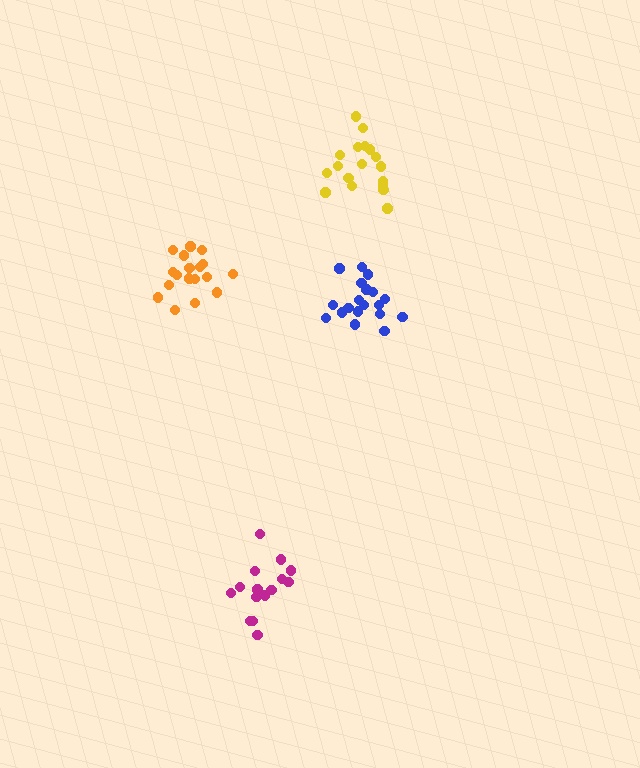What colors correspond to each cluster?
The clusters are colored: blue, orange, yellow, magenta.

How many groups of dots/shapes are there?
There are 4 groups.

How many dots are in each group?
Group 1: 19 dots, Group 2: 19 dots, Group 3: 18 dots, Group 4: 15 dots (71 total).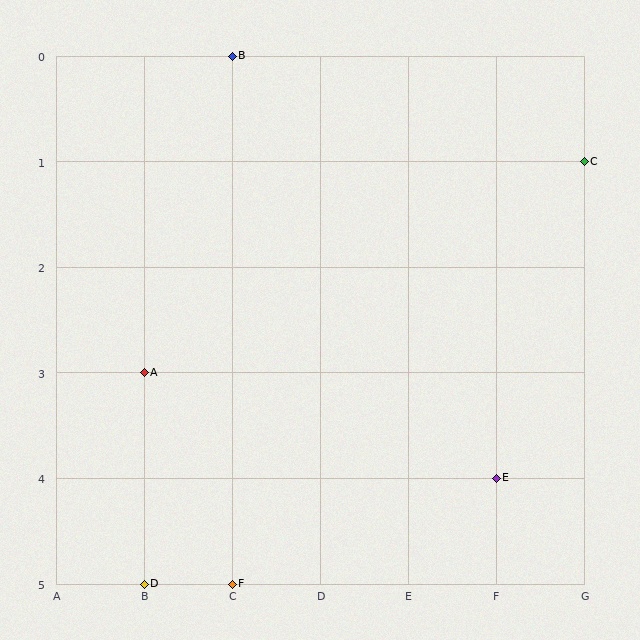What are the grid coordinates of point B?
Point B is at grid coordinates (C, 0).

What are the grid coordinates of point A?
Point A is at grid coordinates (B, 3).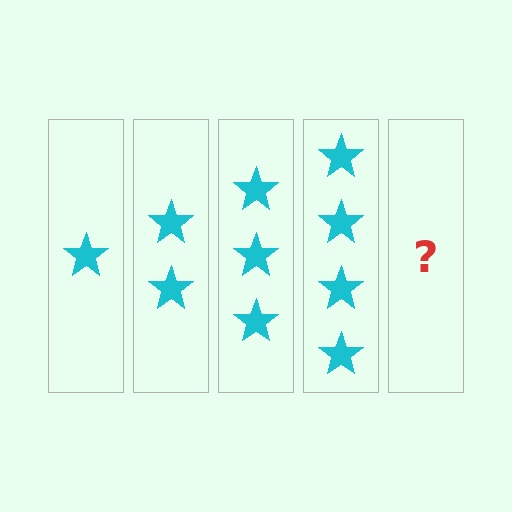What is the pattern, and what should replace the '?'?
The pattern is that each step adds one more star. The '?' should be 5 stars.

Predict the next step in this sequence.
The next step is 5 stars.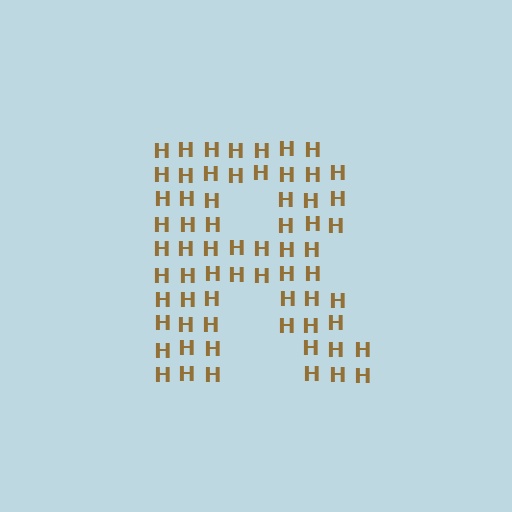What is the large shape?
The large shape is the letter R.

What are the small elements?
The small elements are letter H's.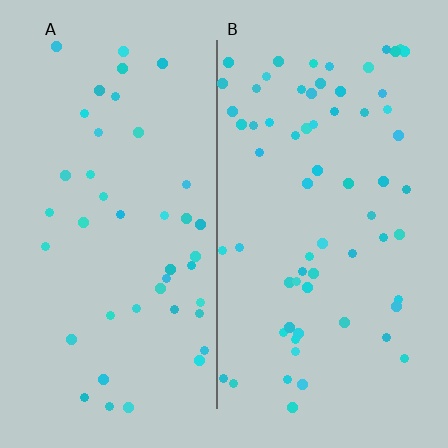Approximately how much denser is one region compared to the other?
Approximately 1.5× — region B over region A.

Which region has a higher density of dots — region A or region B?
B (the right).